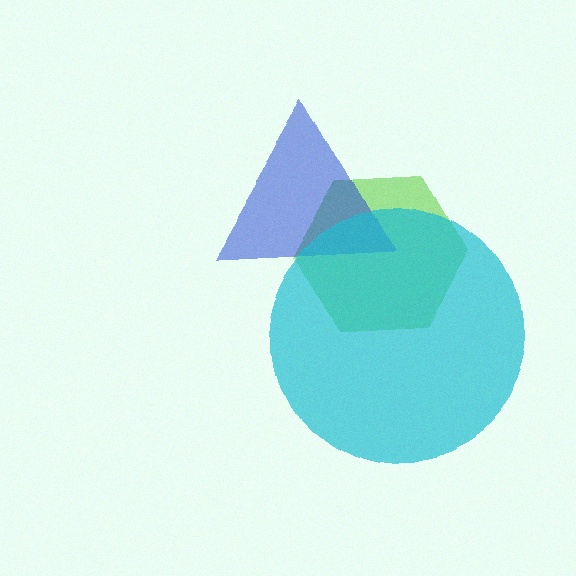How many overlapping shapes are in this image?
There are 3 overlapping shapes in the image.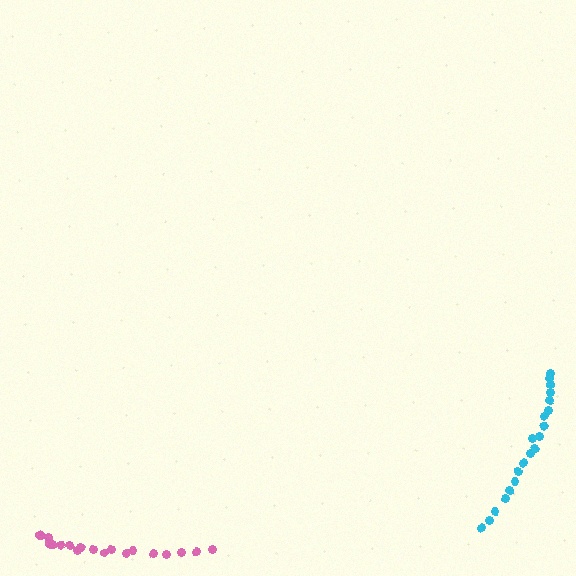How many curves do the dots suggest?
There are 2 distinct paths.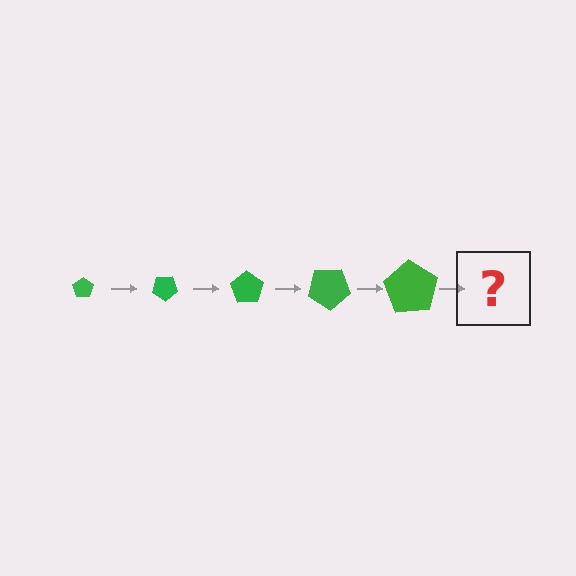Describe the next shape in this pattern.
It should be a pentagon, larger than the previous one and rotated 175 degrees from the start.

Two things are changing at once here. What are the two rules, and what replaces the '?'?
The two rules are that the pentagon grows larger each step and it rotates 35 degrees each step. The '?' should be a pentagon, larger than the previous one and rotated 175 degrees from the start.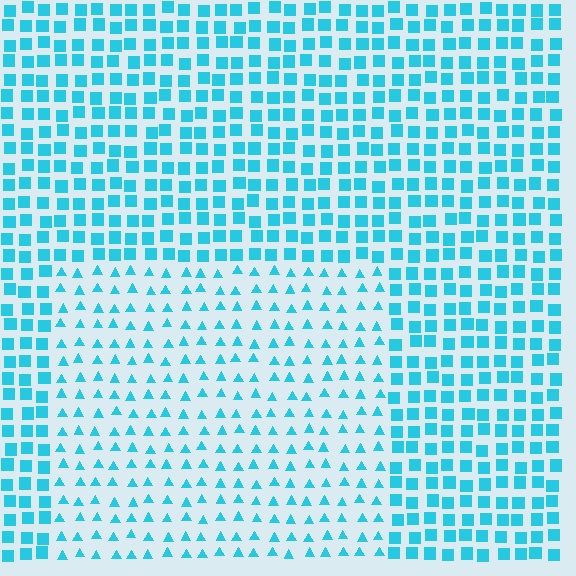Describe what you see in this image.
The image is filled with small cyan elements arranged in a uniform grid. A rectangle-shaped region contains triangles, while the surrounding area contains squares. The boundary is defined purely by the change in element shape.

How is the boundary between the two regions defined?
The boundary is defined by a change in element shape: triangles inside vs. squares outside. All elements share the same color and spacing.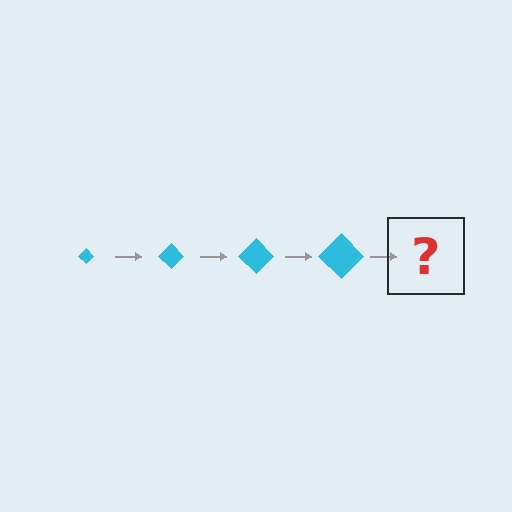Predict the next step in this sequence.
The next step is a cyan diamond, larger than the previous one.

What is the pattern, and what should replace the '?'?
The pattern is that the diamond gets progressively larger each step. The '?' should be a cyan diamond, larger than the previous one.